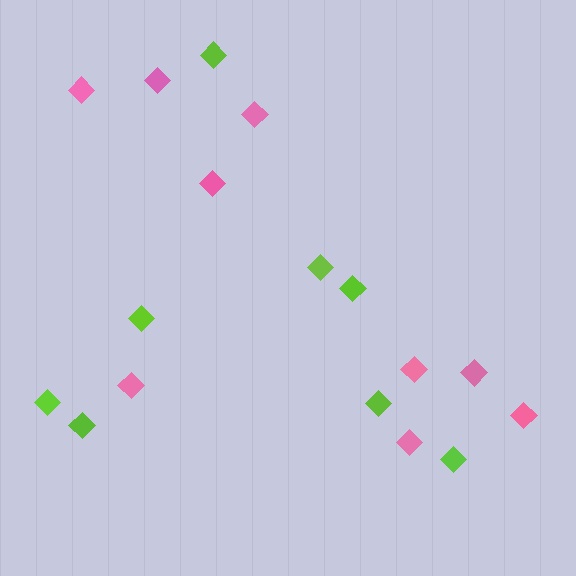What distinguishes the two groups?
There are 2 groups: one group of pink diamonds (9) and one group of lime diamonds (8).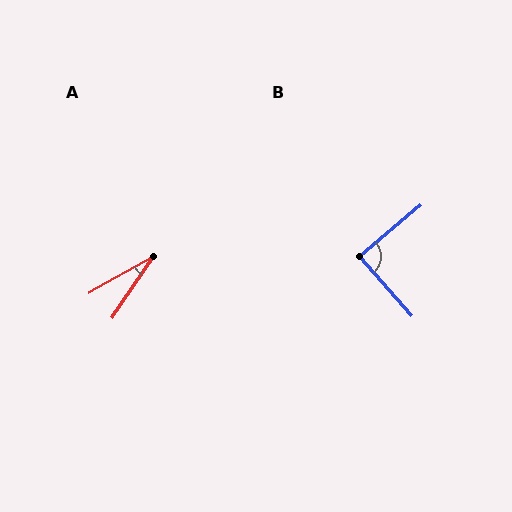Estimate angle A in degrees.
Approximately 27 degrees.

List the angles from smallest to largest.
A (27°), B (88°).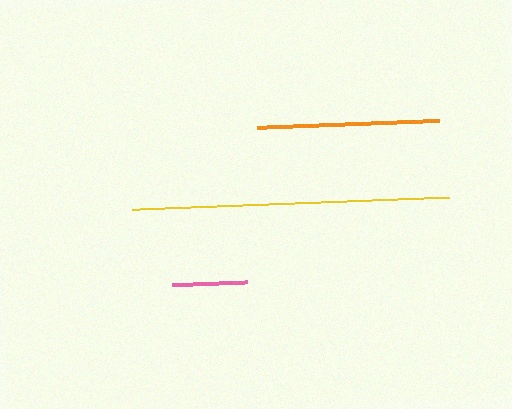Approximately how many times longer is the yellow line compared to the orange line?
The yellow line is approximately 1.8 times the length of the orange line.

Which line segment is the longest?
The yellow line is the longest at approximately 318 pixels.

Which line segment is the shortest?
The pink line is the shortest at approximately 76 pixels.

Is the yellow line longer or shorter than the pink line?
The yellow line is longer than the pink line.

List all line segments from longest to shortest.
From longest to shortest: yellow, orange, pink.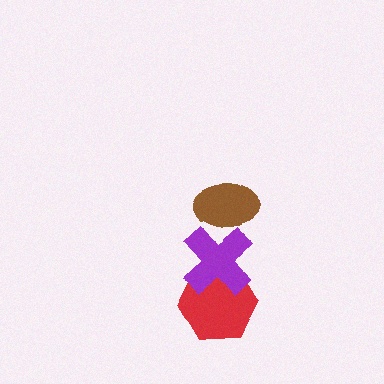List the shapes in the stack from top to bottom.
From top to bottom: the brown ellipse, the purple cross, the red hexagon.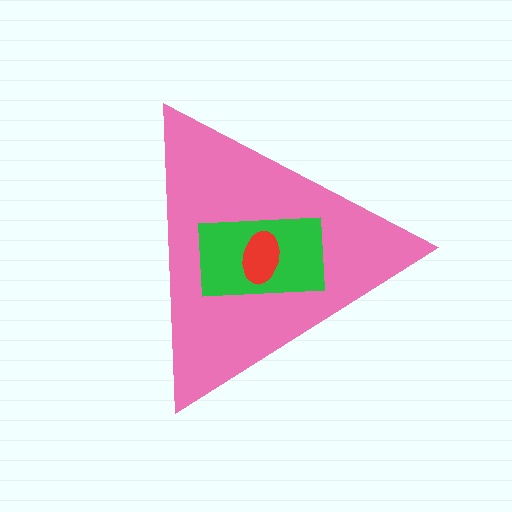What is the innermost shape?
The red ellipse.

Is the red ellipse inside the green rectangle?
Yes.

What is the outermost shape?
The pink triangle.